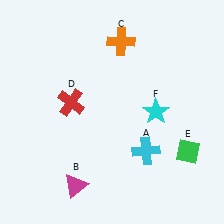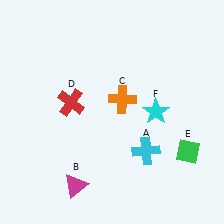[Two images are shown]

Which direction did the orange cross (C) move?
The orange cross (C) moved down.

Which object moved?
The orange cross (C) moved down.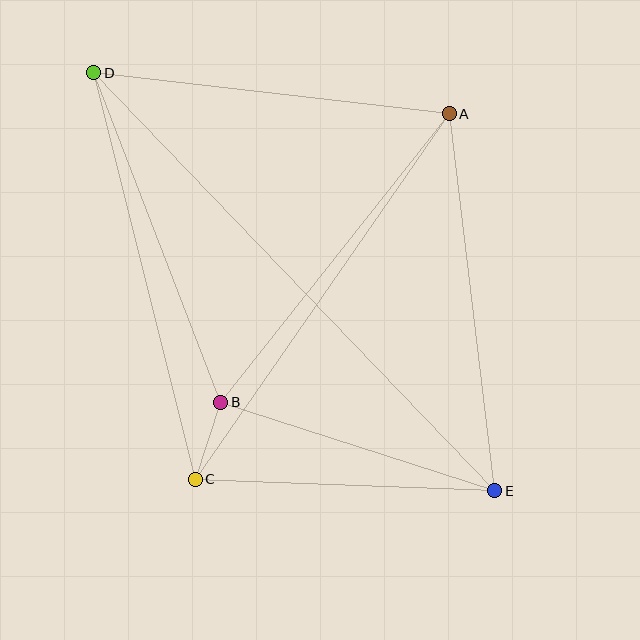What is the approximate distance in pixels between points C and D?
The distance between C and D is approximately 419 pixels.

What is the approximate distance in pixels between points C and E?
The distance between C and E is approximately 299 pixels.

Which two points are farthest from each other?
Points D and E are farthest from each other.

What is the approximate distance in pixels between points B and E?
The distance between B and E is approximately 288 pixels.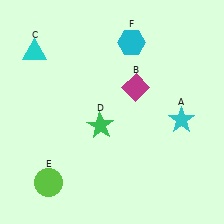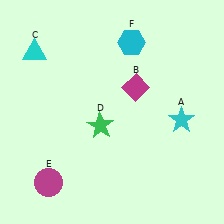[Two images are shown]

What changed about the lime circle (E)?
In Image 1, E is lime. In Image 2, it changed to magenta.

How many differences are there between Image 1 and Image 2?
There is 1 difference between the two images.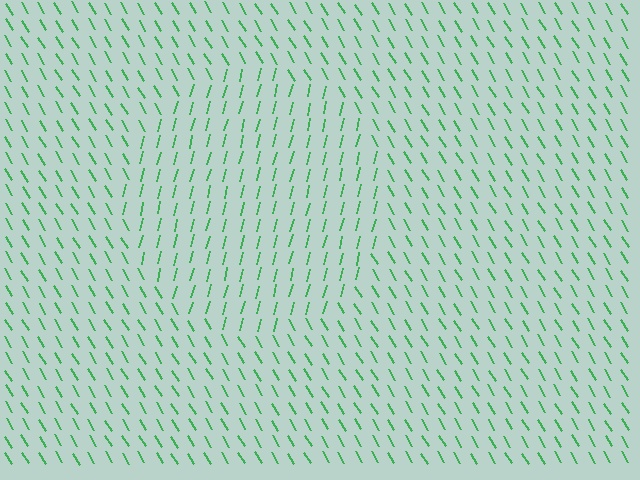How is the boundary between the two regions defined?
The boundary is defined purely by a change in line orientation (approximately 45 degrees difference). All lines are the same color and thickness.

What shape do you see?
I see a circle.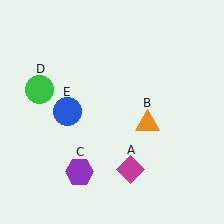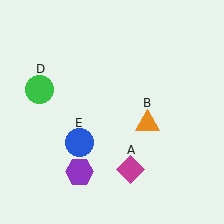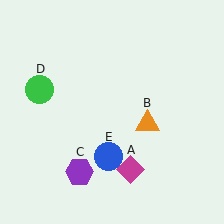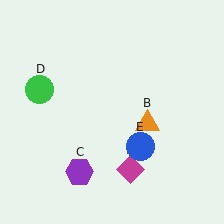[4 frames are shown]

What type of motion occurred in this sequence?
The blue circle (object E) rotated counterclockwise around the center of the scene.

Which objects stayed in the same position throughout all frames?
Magenta diamond (object A) and orange triangle (object B) and purple hexagon (object C) and green circle (object D) remained stationary.